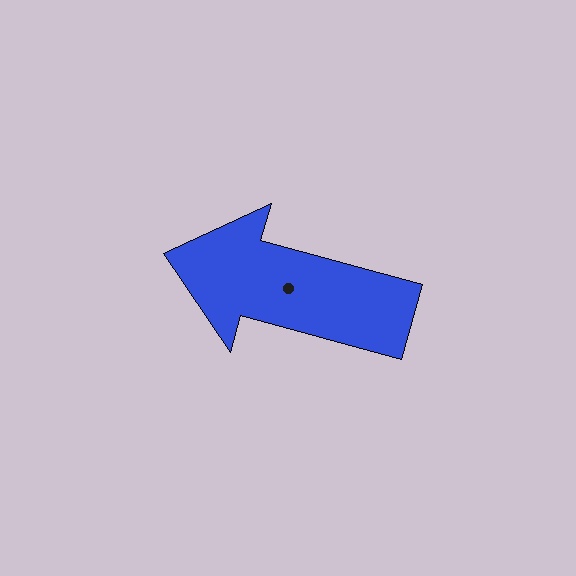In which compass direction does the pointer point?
West.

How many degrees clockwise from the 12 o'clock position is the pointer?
Approximately 285 degrees.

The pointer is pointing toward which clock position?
Roughly 10 o'clock.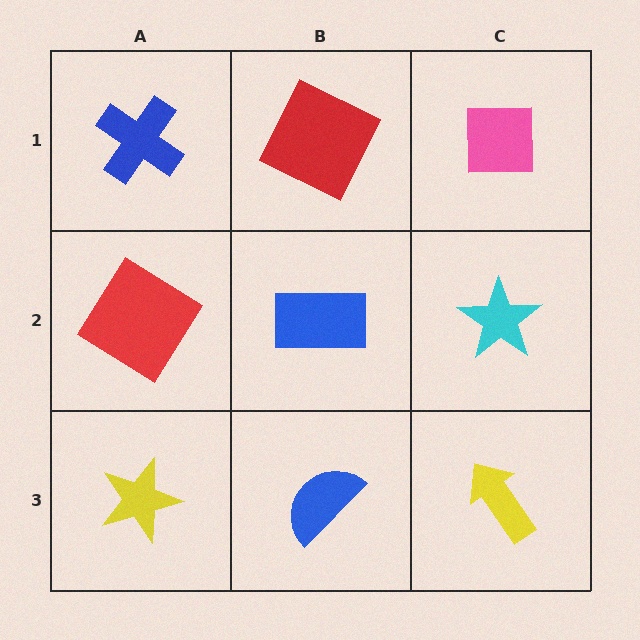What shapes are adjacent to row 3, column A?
A red diamond (row 2, column A), a blue semicircle (row 3, column B).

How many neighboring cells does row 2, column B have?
4.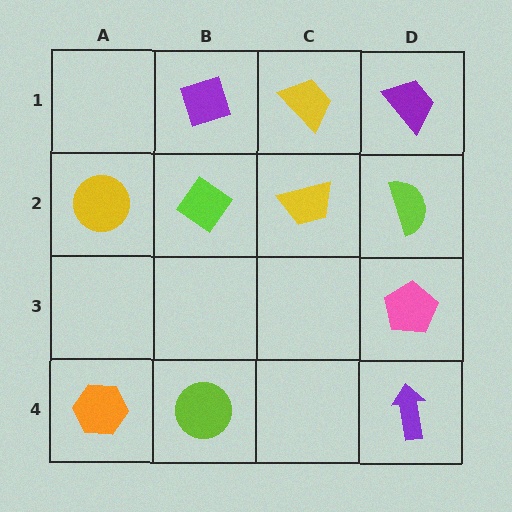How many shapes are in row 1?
3 shapes.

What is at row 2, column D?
A lime semicircle.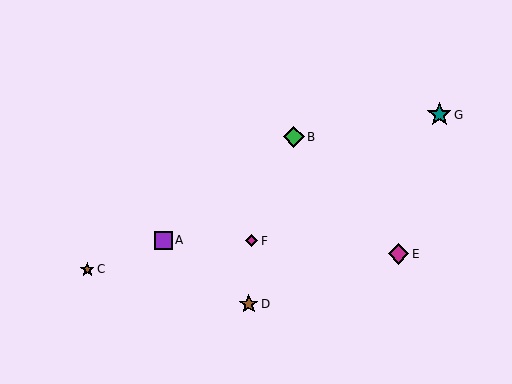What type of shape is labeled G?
Shape G is a teal star.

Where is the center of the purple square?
The center of the purple square is at (163, 240).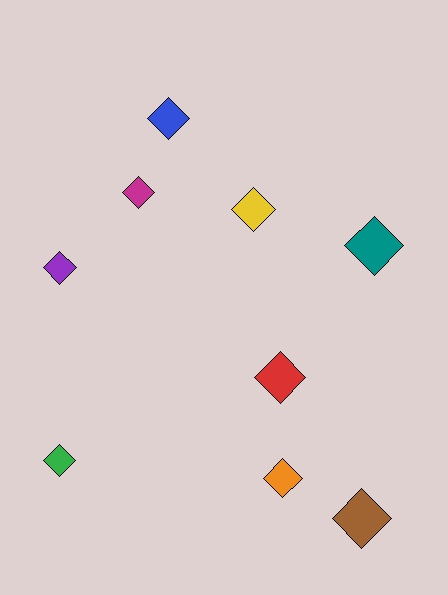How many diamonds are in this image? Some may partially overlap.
There are 9 diamonds.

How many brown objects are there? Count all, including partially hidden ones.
There is 1 brown object.